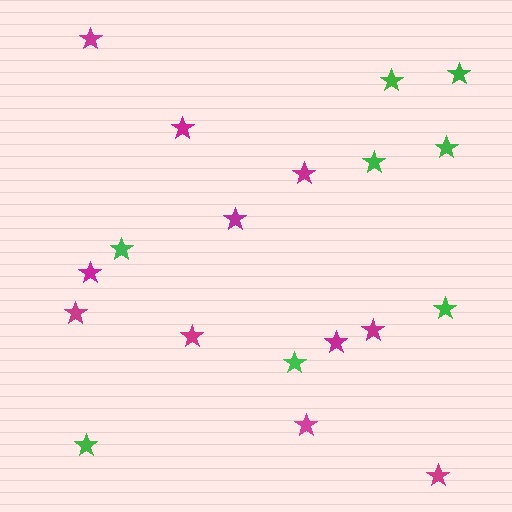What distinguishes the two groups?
There are 2 groups: one group of magenta stars (11) and one group of green stars (8).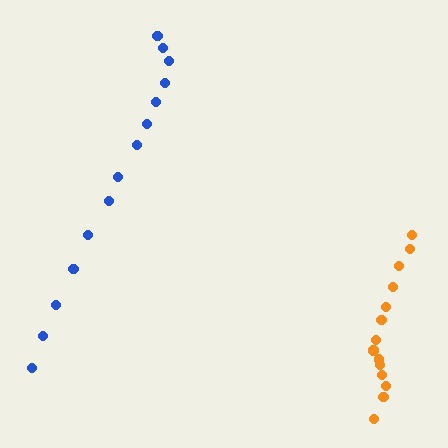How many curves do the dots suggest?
There are 2 distinct paths.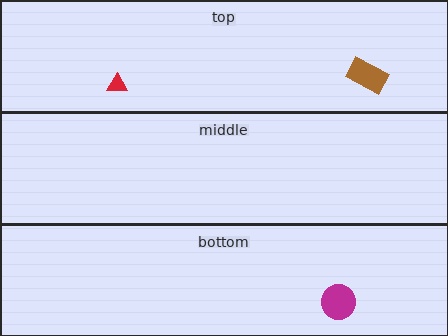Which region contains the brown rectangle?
The top region.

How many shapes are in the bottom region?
1.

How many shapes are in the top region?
2.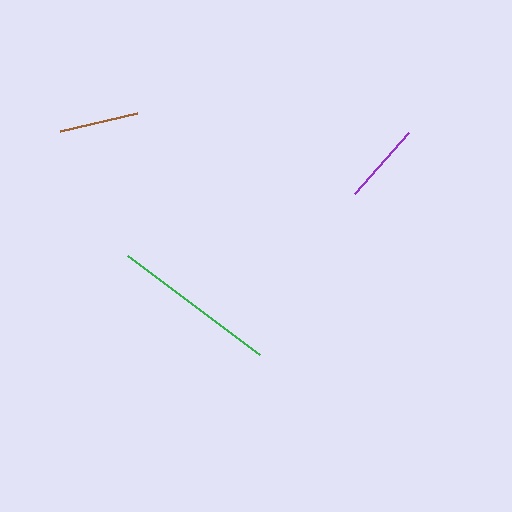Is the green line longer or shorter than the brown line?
The green line is longer than the brown line.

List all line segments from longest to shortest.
From longest to shortest: green, purple, brown.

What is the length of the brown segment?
The brown segment is approximately 79 pixels long.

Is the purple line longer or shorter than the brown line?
The purple line is longer than the brown line.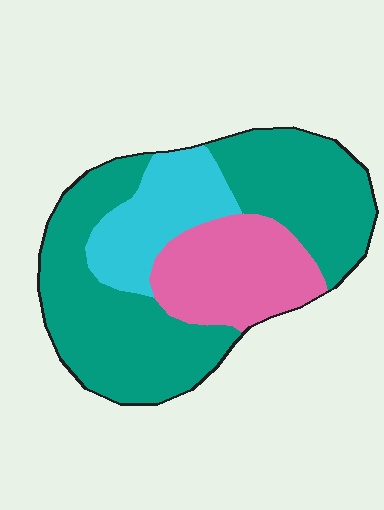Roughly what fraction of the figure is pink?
Pink covers roughly 25% of the figure.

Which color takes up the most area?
Teal, at roughly 60%.